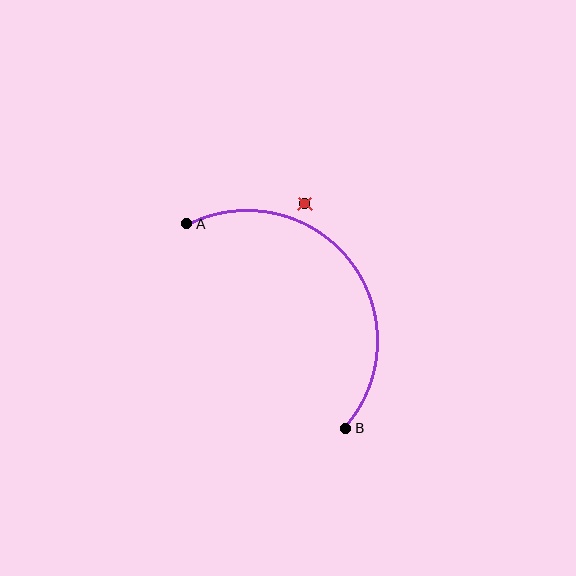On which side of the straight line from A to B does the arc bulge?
The arc bulges above and to the right of the straight line connecting A and B.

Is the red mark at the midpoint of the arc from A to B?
No — the red mark does not lie on the arc at all. It sits slightly outside the curve.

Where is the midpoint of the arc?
The arc midpoint is the point on the curve farthest from the straight line joining A and B. It sits above and to the right of that line.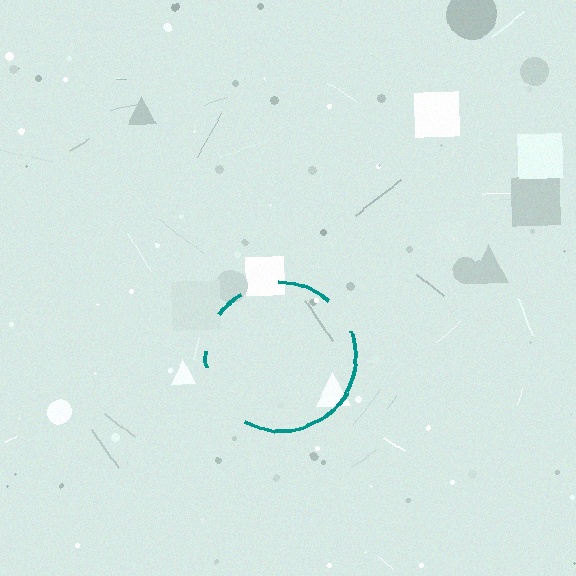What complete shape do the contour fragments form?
The contour fragments form a circle.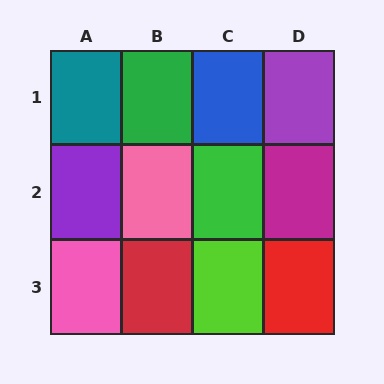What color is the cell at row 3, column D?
Red.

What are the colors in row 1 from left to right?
Teal, green, blue, purple.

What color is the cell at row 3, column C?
Lime.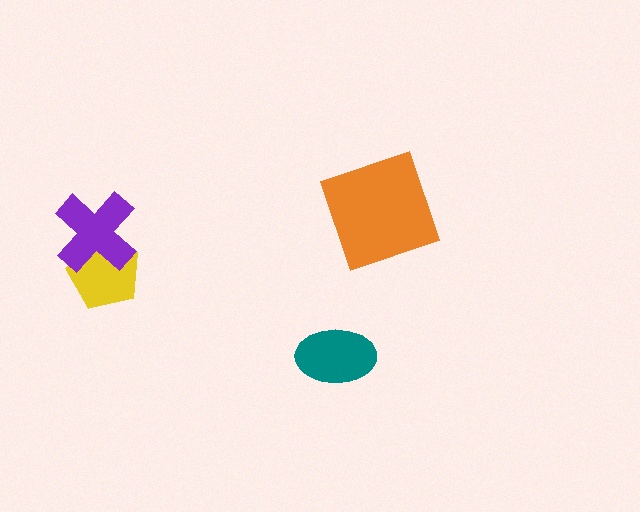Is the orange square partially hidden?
No, no other shape covers it.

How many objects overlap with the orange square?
0 objects overlap with the orange square.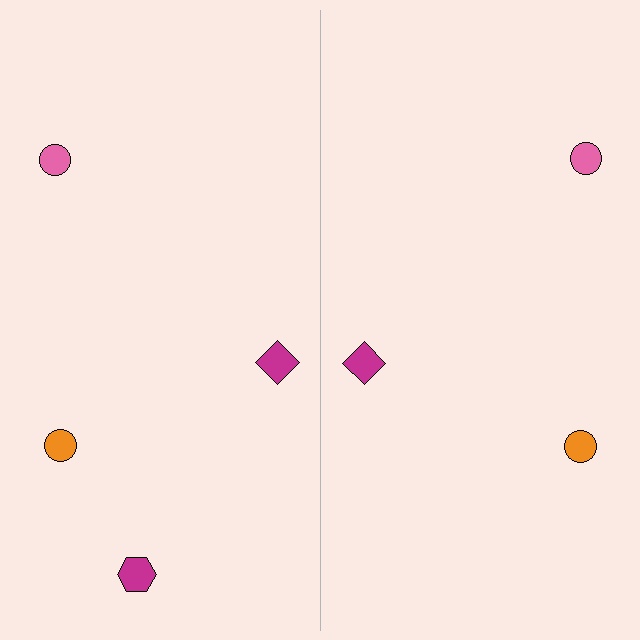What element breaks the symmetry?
A magenta hexagon is missing from the right side.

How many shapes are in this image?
There are 7 shapes in this image.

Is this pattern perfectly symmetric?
No, the pattern is not perfectly symmetric. A magenta hexagon is missing from the right side.